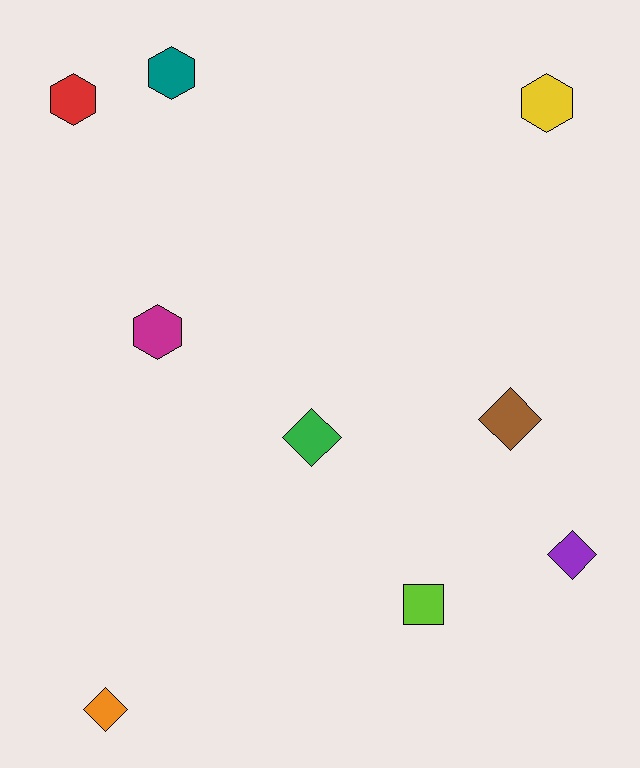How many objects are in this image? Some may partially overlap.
There are 9 objects.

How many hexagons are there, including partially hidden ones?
There are 4 hexagons.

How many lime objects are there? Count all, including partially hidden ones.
There is 1 lime object.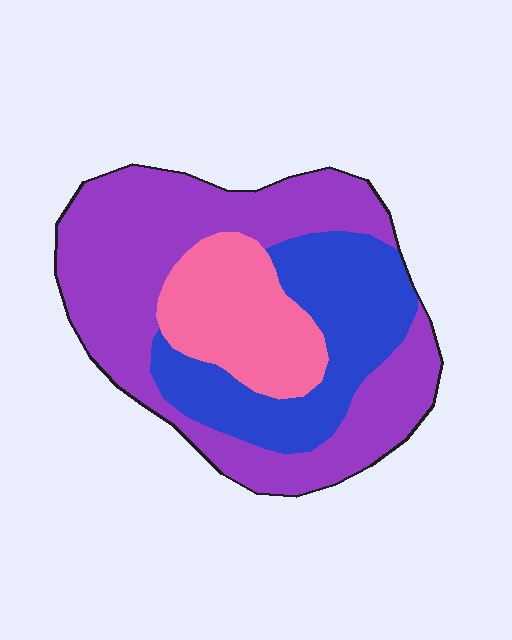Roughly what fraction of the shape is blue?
Blue takes up about one quarter (1/4) of the shape.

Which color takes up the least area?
Pink, at roughly 20%.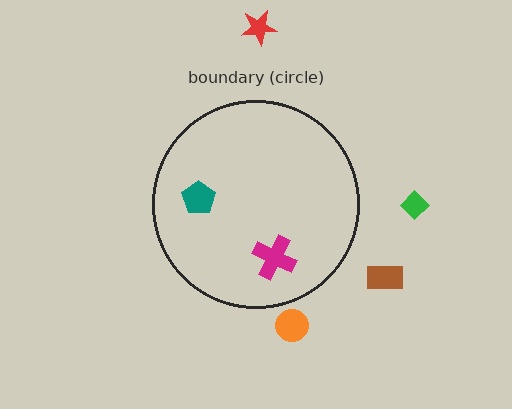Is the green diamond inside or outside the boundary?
Outside.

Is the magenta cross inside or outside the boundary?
Inside.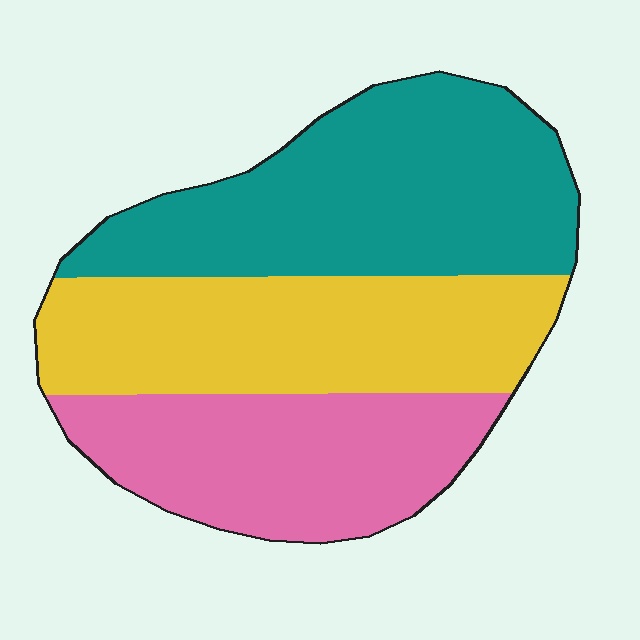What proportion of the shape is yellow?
Yellow takes up about one third (1/3) of the shape.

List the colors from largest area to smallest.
From largest to smallest: teal, yellow, pink.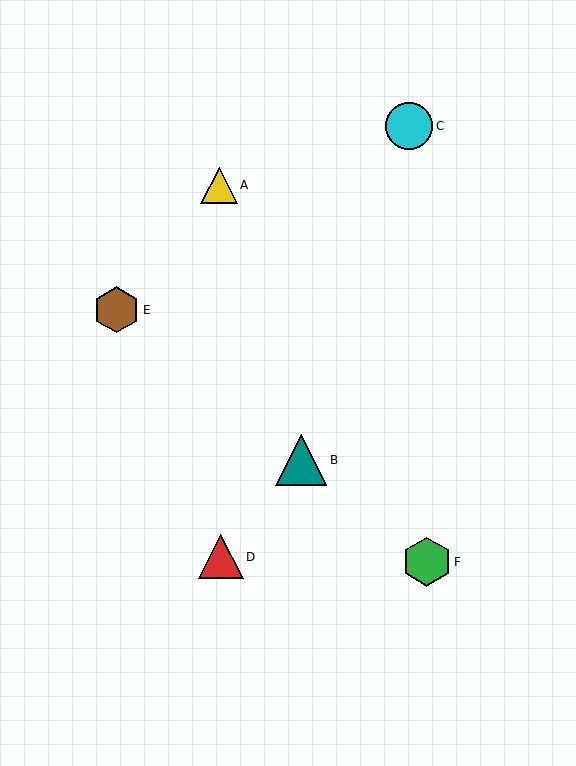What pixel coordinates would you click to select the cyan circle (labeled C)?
Click at (409, 126) to select the cyan circle C.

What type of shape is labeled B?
Shape B is a teal triangle.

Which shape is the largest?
The teal triangle (labeled B) is the largest.